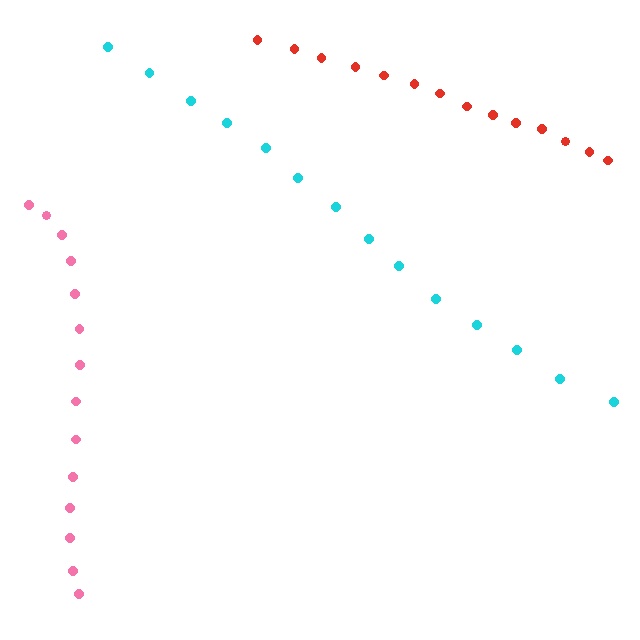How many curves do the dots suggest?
There are 3 distinct paths.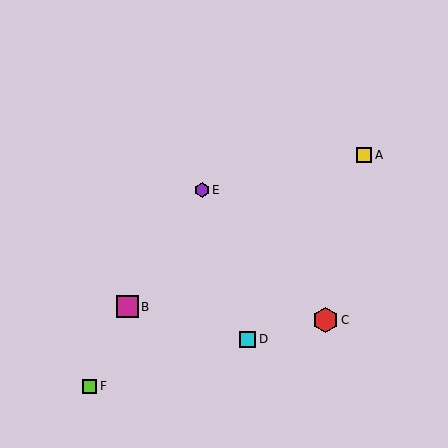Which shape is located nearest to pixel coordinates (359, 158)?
The yellow square (labeled A) at (364, 155) is nearest to that location.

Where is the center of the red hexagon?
The center of the red hexagon is at (325, 320).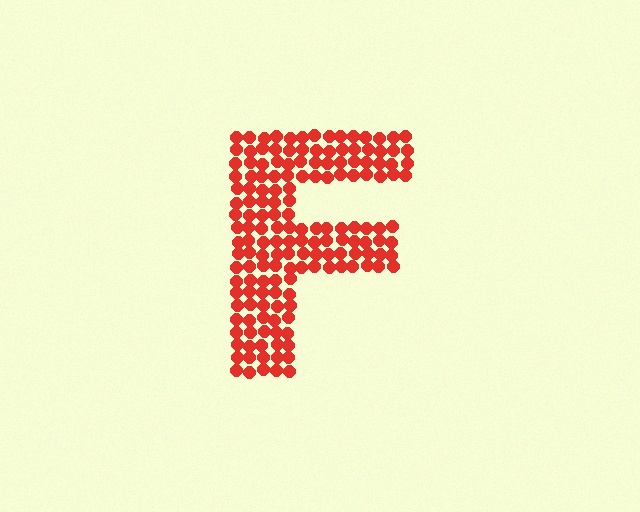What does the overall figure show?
The overall figure shows the letter F.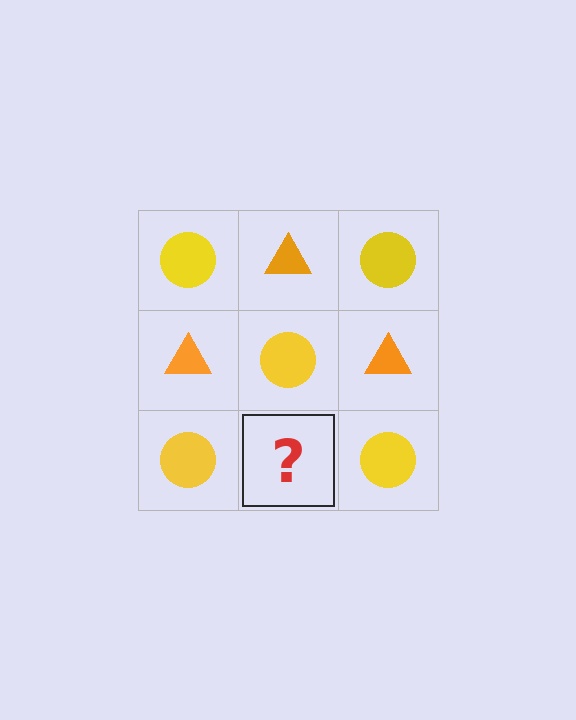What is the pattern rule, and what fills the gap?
The rule is that it alternates yellow circle and orange triangle in a checkerboard pattern. The gap should be filled with an orange triangle.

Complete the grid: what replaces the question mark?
The question mark should be replaced with an orange triangle.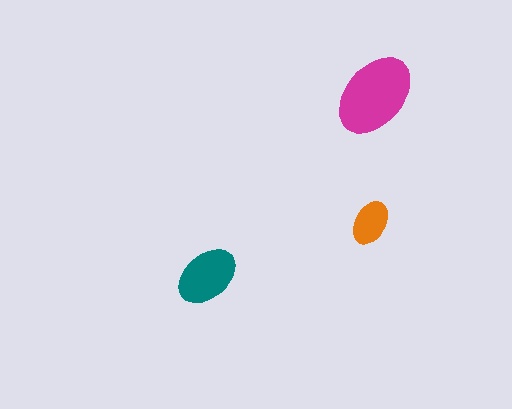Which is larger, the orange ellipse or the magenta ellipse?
The magenta one.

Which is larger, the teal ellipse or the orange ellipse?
The teal one.